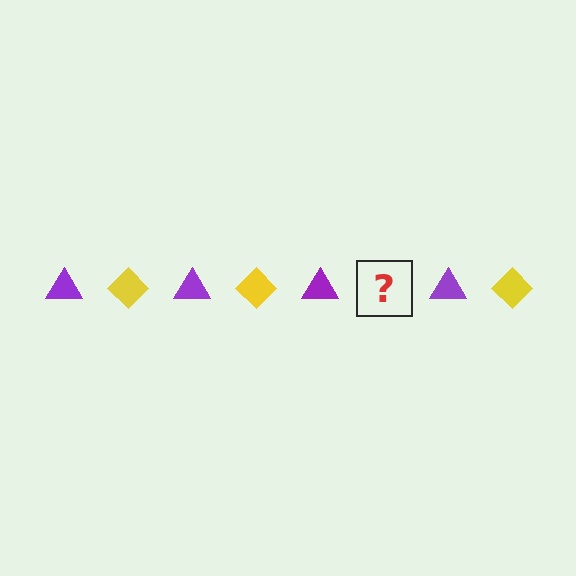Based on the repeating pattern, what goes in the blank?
The blank should be a yellow diamond.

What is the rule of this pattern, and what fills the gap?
The rule is that the pattern alternates between purple triangle and yellow diamond. The gap should be filled with a yellow diamond.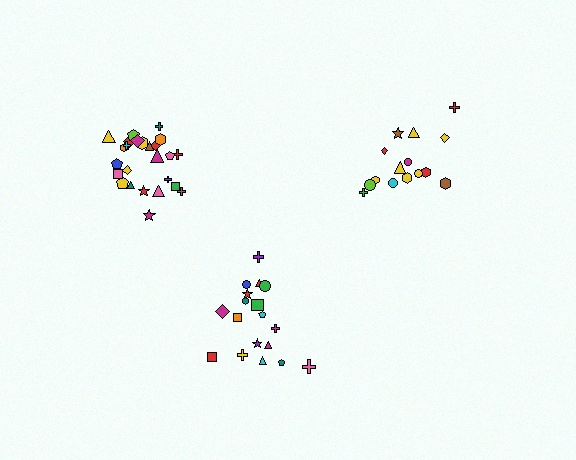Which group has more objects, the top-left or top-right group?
The top-left group.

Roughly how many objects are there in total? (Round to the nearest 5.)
Roughly 60 objects in total.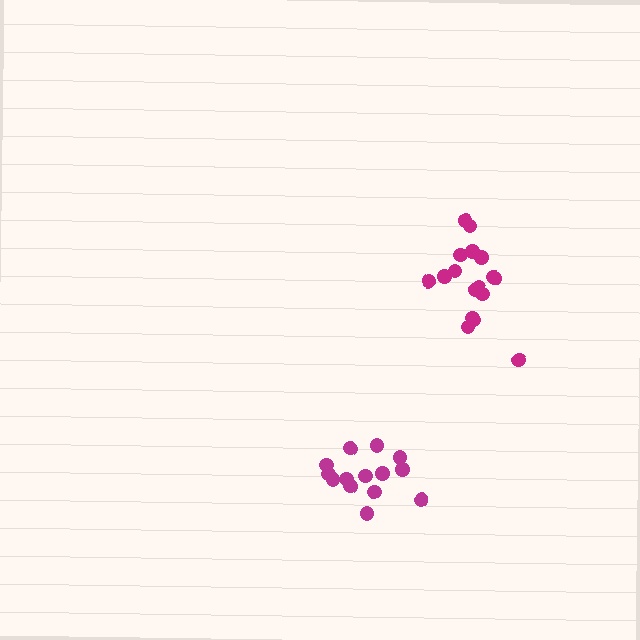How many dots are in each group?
Group 1: 17 dots, Group 2: 14 dots (31 total).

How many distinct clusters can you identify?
There are 2 distinct clusters.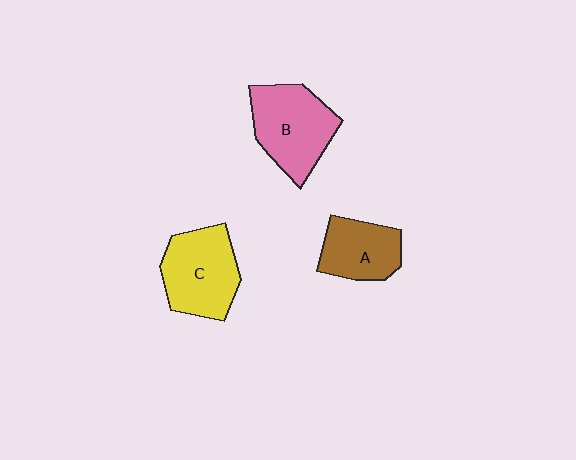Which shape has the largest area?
Shape B (pink).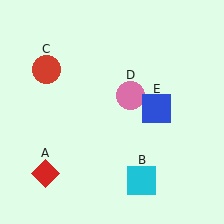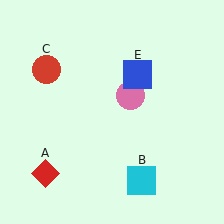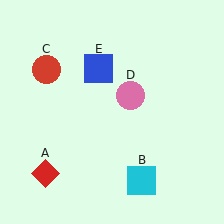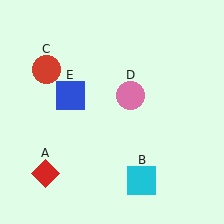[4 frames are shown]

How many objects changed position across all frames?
1 object changed position: blue square (object E).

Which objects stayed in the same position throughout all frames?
Red diamond (object A) and cyan square (object B) and red circle (object C) and pink circle (object D) remained stationary.